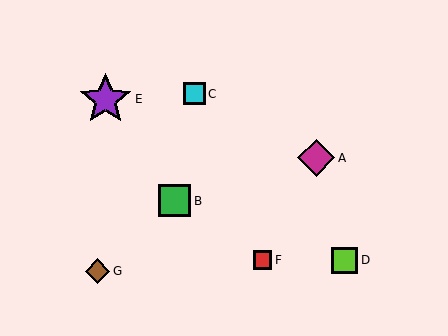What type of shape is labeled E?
Shape E is a purple star.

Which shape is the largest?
The purple star (labeled E) is the largest.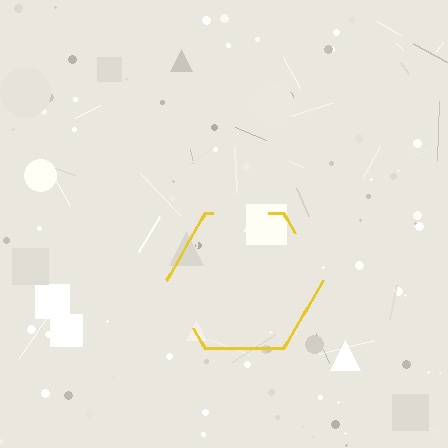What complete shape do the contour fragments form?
The contour fragments form a hexagon.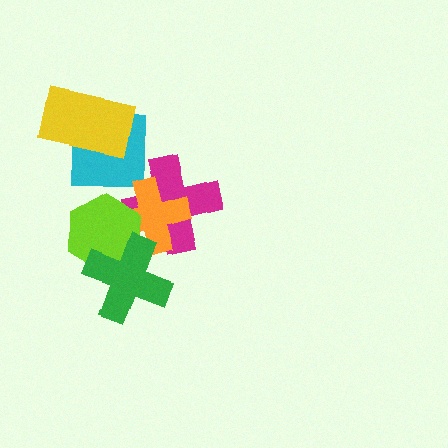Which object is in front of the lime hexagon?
The green cross is in front of the lime hexagon.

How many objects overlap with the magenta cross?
2 objects overlap with the magenta cross.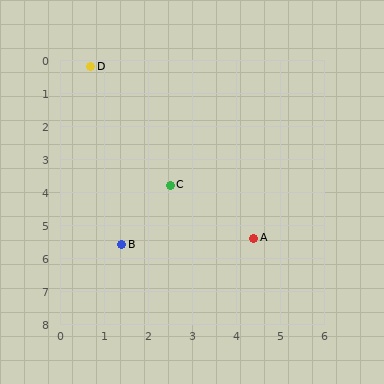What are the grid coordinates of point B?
Point B is at approximately (1.4, 5.6).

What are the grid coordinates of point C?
Point C is at approximately (2.5, 3.8).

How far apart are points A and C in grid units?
Points A and C are about 2.5 grid units apart.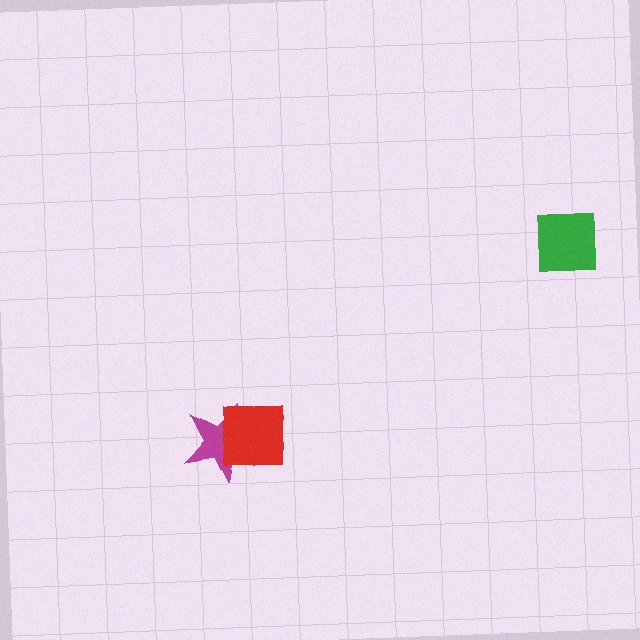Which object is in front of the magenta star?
The red square is in front of the magenta star.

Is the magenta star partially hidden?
Yes, it is partially covered by another shape.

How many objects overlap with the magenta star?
1 object overlaps with the magenta star.